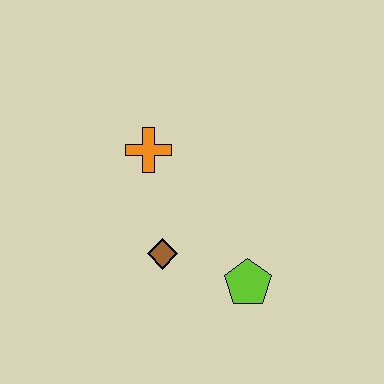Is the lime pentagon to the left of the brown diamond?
No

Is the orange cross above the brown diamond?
Yes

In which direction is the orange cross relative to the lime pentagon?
The orange cross is above the lime pentagon.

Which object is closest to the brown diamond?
The lime pentagon is closest to the brown diamond.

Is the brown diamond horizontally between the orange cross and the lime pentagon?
Yes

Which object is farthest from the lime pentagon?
The orange cross is farthest from the lime pentagon.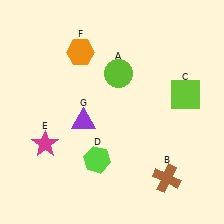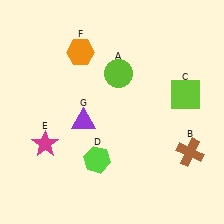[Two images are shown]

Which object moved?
The brown cross (B) moved up.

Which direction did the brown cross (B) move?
The brown cross (B) moved up.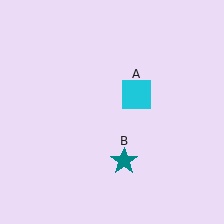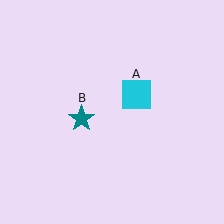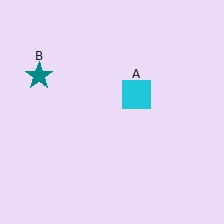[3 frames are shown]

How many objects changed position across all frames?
1 object changed position: teal star (object B).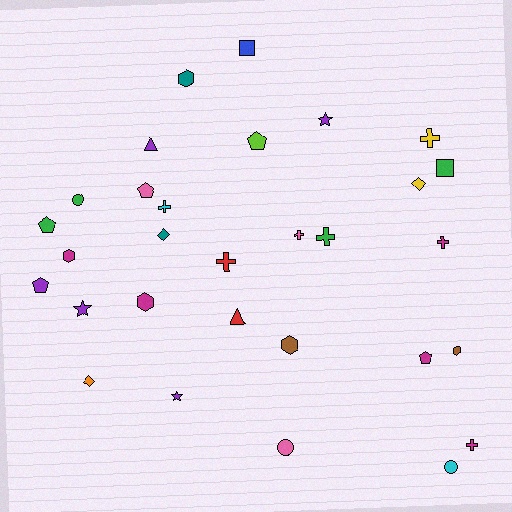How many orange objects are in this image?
There is 1 orange object.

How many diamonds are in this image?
There are 3 diamonds.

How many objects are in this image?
There are 30 objects.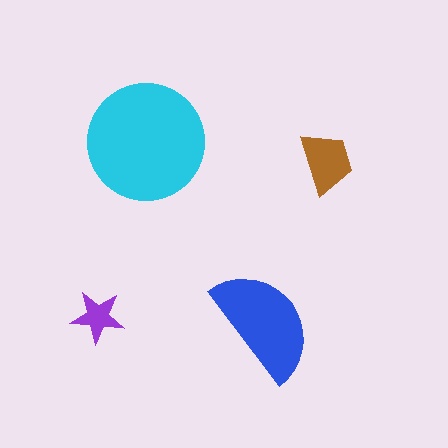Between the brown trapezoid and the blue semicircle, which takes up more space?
The blue semicircle.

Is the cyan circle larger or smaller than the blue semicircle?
Larger.